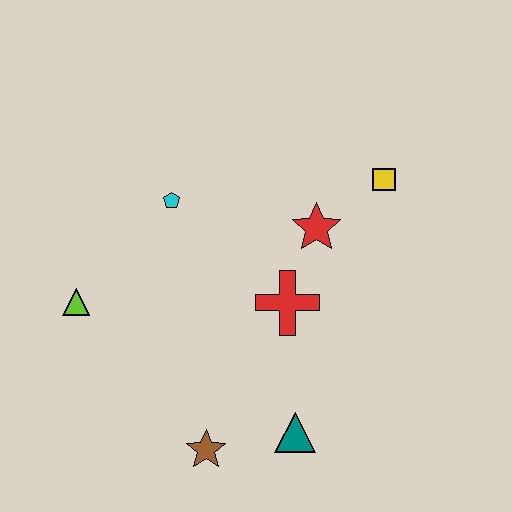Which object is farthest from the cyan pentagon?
The teal triangle is farthest from the cyan pentagon.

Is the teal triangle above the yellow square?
No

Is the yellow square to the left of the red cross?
No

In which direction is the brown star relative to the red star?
The brown star is below the red star.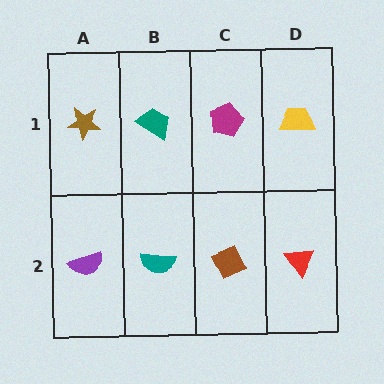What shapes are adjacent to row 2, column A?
A brown star (row 1, column A), a teal semicircle (row 2, column B).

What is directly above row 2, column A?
A brown star.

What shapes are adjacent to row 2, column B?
A teal trapezoid (row 1, column B), a purple semicircle (row 2, column A), a brown diamond (row 2, column C).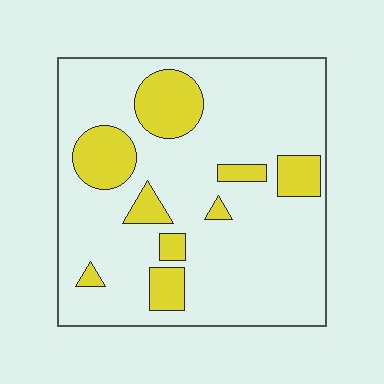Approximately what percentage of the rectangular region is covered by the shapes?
Approximately 20%.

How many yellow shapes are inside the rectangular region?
9.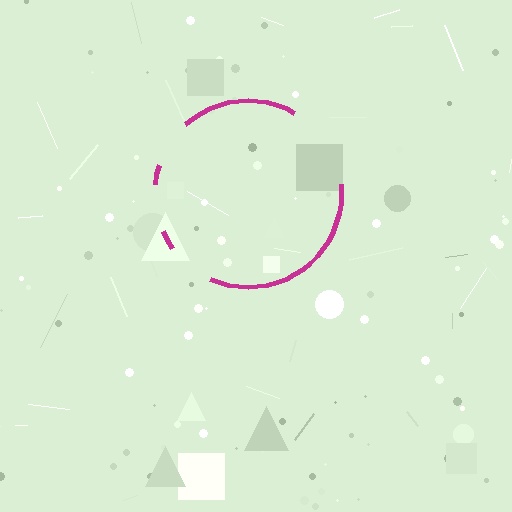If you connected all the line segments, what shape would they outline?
They would outline a circle.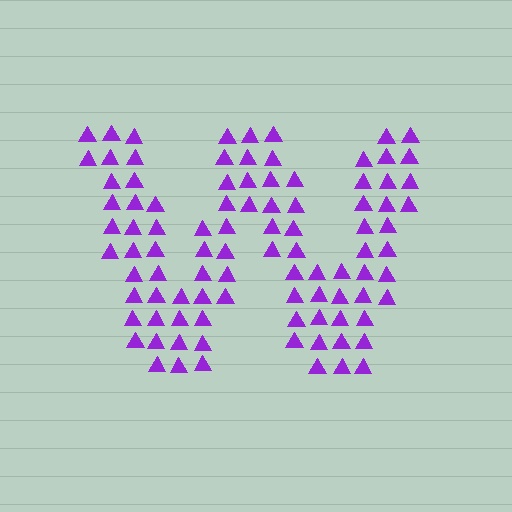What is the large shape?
The large shape is the letter W.